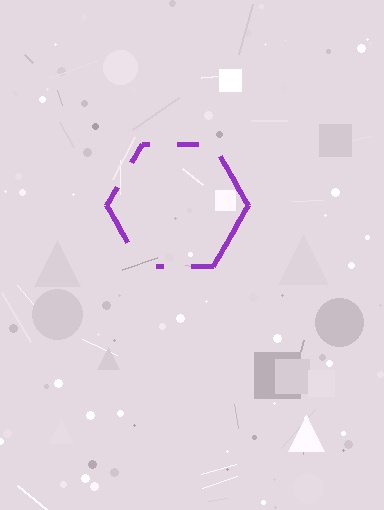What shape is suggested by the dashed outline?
The dashed outline suggests a hexagon.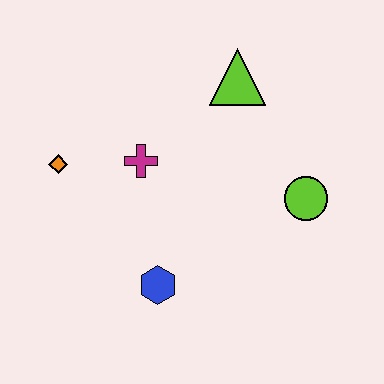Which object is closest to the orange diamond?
The magenta cross is closest to the orange diamond.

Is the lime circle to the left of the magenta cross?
No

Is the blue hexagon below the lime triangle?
Yes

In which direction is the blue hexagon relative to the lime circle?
The blue hexagon is to the left of the lime circle.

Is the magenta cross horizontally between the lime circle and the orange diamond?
Yes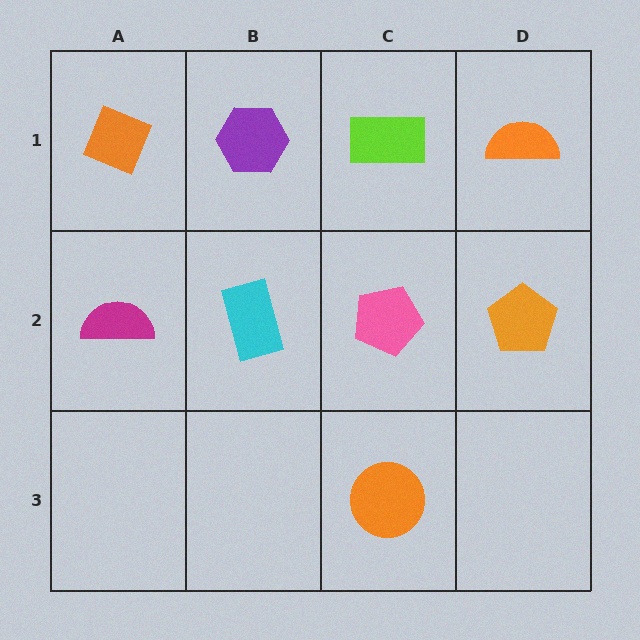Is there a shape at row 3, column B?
No, that cell is empty.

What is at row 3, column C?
An orange circle.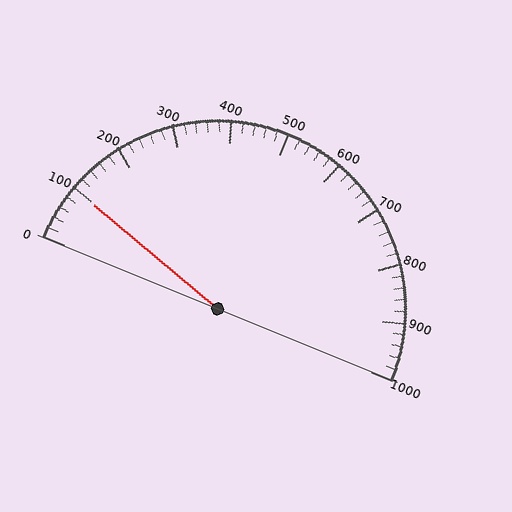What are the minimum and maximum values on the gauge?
The gauge ranges from 0 to 1000.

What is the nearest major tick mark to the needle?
The nearest major tick mark is 100.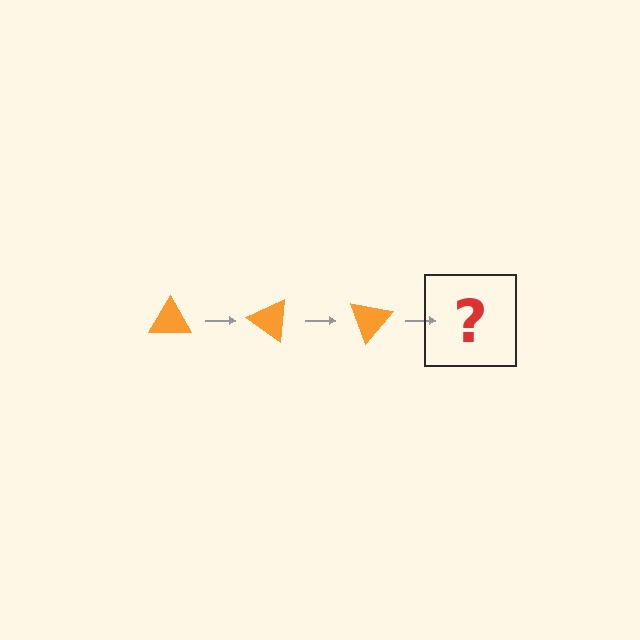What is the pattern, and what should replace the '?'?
The pattern is that the triangle rotates 35 degrees each step. The '?' should be an orange triangle rotated 105 degrees.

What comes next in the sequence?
The next element should be an orange triangle rotated 105 degrees.